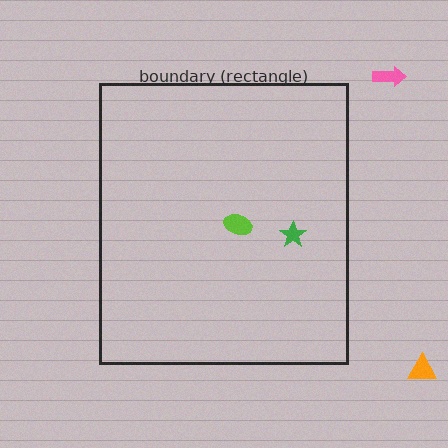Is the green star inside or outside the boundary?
Inside.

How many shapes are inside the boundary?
2 inside, 2 outside.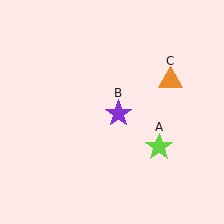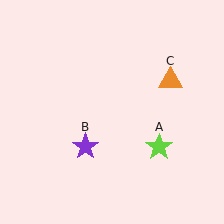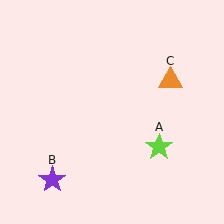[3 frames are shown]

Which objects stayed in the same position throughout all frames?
Lime star (object A) and orange triangle (object C) remained stationary.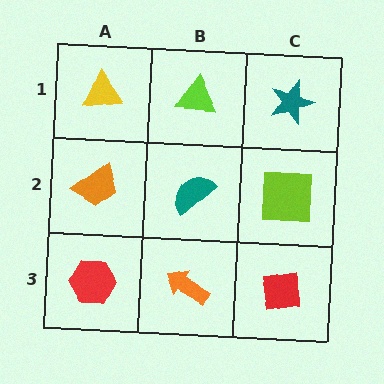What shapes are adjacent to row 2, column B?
A lime triangle (row 1, column B), an orange arrow (row 3, column B), an orange trapezoid (row 2, column A), a lime square (row 2, column C).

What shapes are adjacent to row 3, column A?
An orange trapezoid (row 2, column A), an orange arrow (row 3, column B).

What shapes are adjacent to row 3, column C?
A lime square (row 2, column C), an orange arrow (row 3, column B).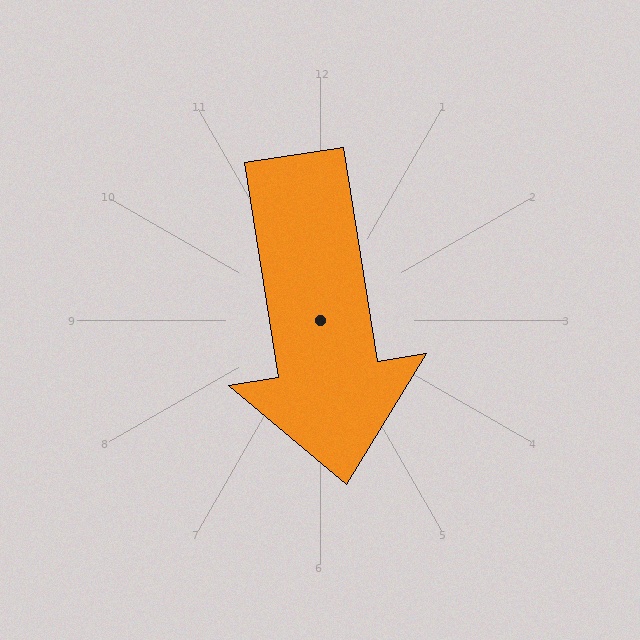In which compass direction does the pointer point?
South.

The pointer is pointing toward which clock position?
Roughly 6 o'clock.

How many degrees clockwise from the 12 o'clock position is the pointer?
Approximately 171 degrees.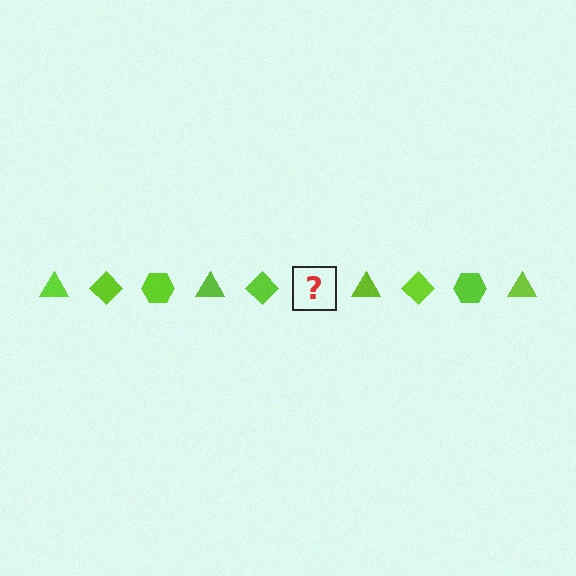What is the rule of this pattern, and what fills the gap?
The rule is that the pattern cycles through triangle, diamond, hexagon shapes in lime. The gap should be filled with a lime hexagon.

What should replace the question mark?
The question mark should be replaced with a lime hexagon.